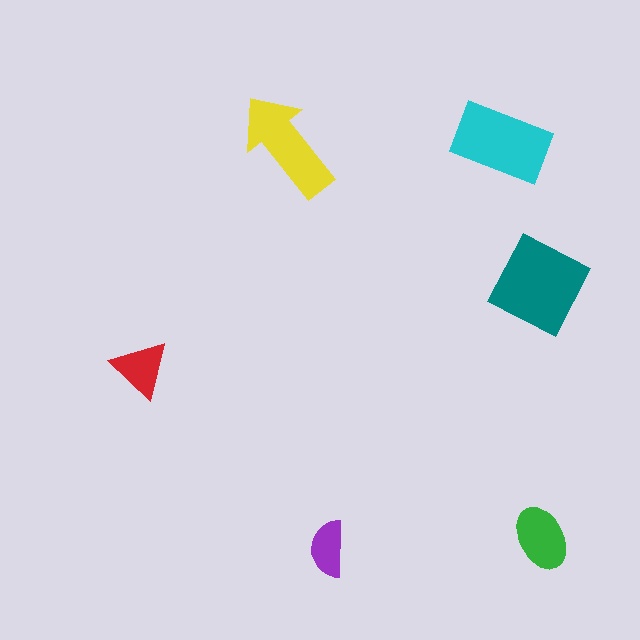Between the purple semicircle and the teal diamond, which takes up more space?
The teal diamond.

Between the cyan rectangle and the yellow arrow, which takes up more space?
The cyan rectangle.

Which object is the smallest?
The purple semicircle.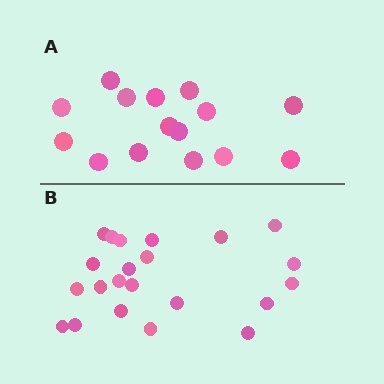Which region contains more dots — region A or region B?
Region B (the bottom region) has more dots.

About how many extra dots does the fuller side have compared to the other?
Region B has roughly 8 or so more dots than region A.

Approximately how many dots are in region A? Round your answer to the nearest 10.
About 20 dots. (The exact count is 15, which rounds to 20.)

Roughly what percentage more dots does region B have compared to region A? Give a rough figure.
About 45% more.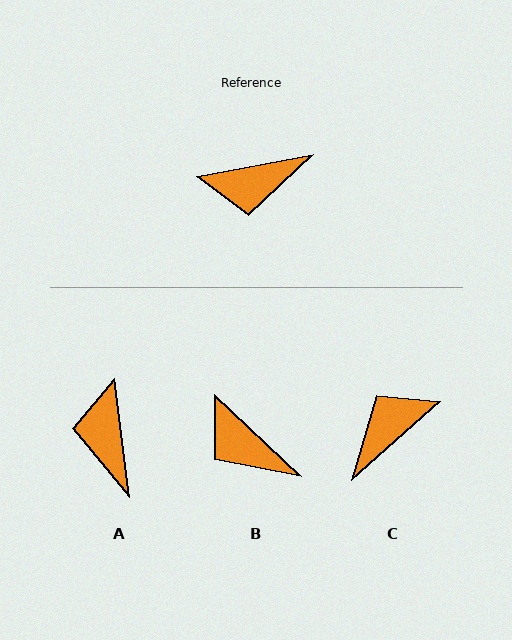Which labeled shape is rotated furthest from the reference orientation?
C, about 149 degrees away.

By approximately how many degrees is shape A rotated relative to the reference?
Approximately 94 degrees clockwise.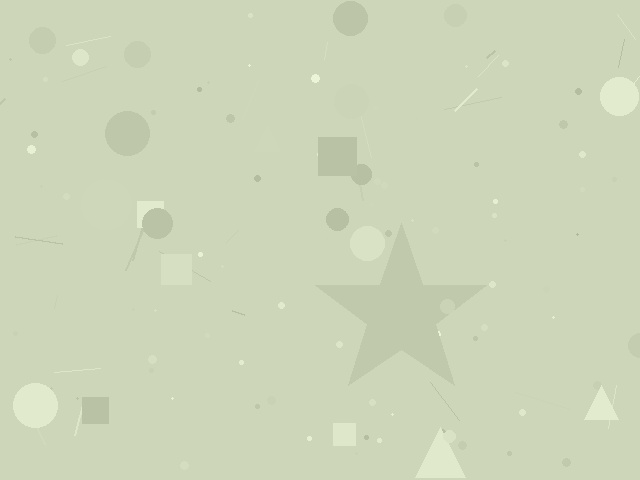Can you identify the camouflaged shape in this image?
The camouflaged shape is a star.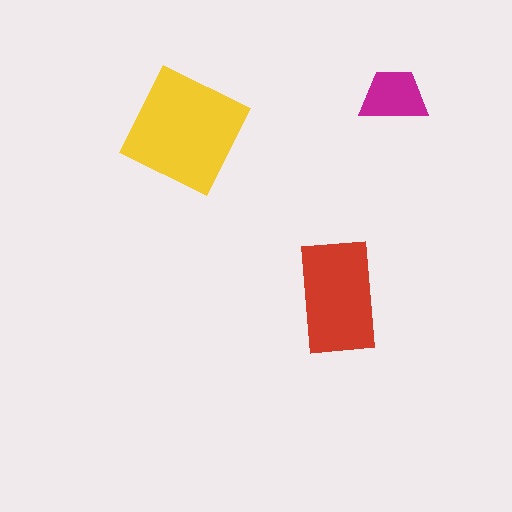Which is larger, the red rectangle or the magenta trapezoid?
The red rectangle.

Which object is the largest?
The yellow square.